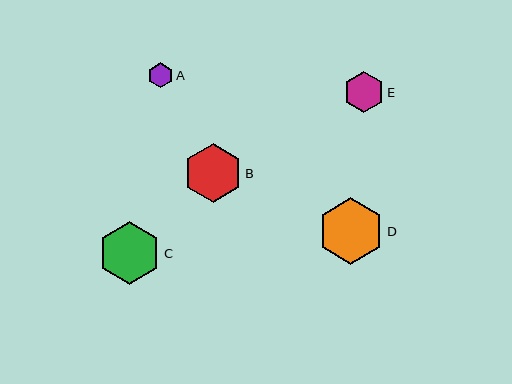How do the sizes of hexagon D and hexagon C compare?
Hexagon D and hexagon C are approximately the same size.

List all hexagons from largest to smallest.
From largest to smallest: D, C, B, E, A.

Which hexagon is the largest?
Hexagon D is the largest with a size of approximately 66 pixels.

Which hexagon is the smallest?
Hexagon A is the smallest with a size of approximately 25 pixels.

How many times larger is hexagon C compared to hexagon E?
Hexagon C is approximately 1.5 times the size of hexagon E.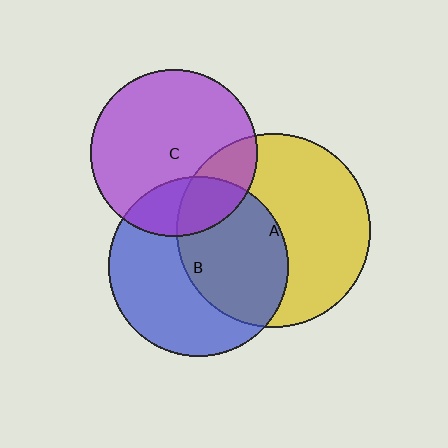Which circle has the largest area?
Circle A (yellow).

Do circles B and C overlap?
Yes.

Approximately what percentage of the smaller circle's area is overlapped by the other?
Approximately 25%.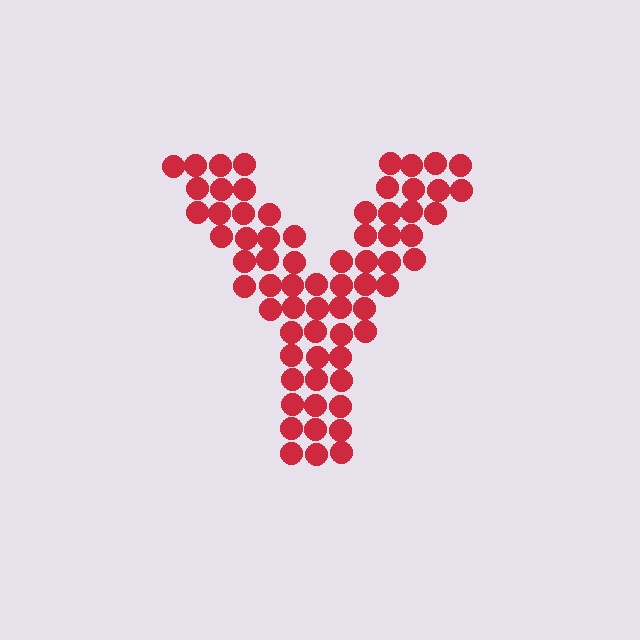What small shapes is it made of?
It is made of small circles.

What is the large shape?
The large shape is the letter Y.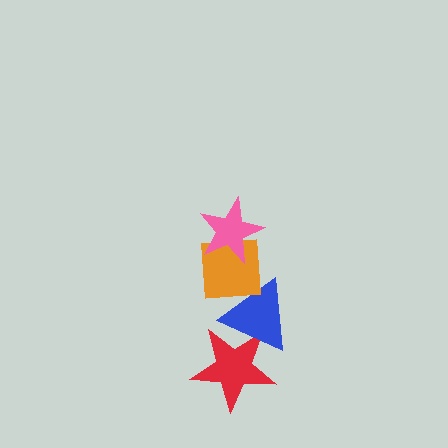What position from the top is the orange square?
The orange square is 2nd from the top.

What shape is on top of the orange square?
The pink star is on top of the orange square.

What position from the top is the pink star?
The pink star is 1st from the top.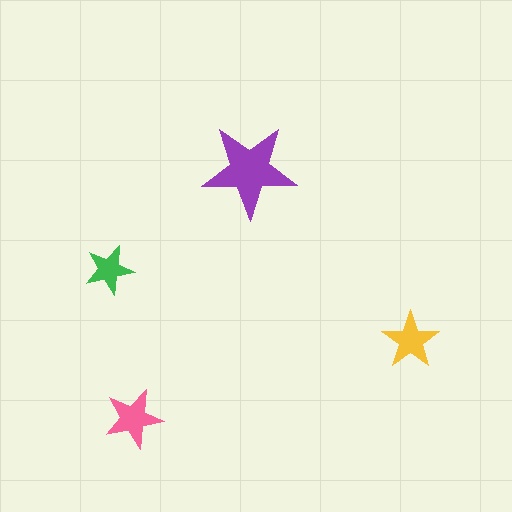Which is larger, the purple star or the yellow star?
The purple one.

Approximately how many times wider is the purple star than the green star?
About 2 times wider.